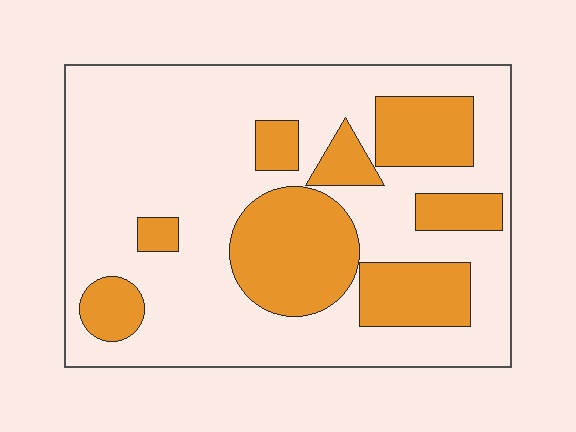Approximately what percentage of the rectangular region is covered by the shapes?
Approximately 30%.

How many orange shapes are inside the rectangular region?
8.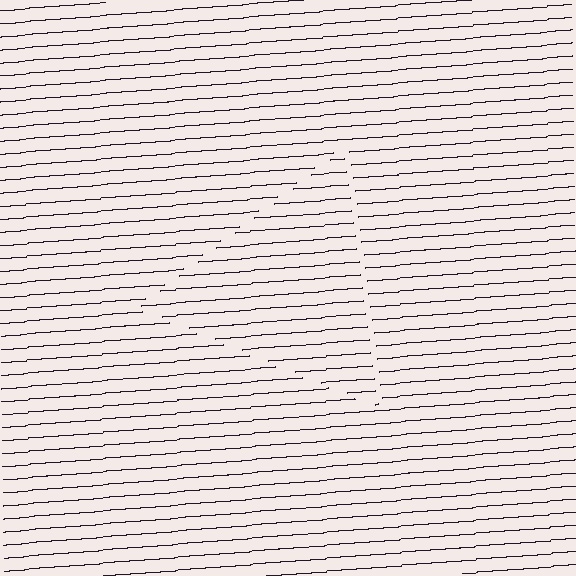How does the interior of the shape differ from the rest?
The interior of the shape contains the same grating, shifted by half a period — the contour is defined by the phase discontinuity where line-ends from the inner and outer gratings abut.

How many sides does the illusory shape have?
3 sides — the line-ends trace a triangle.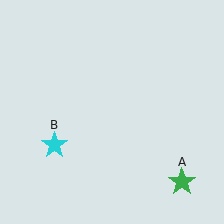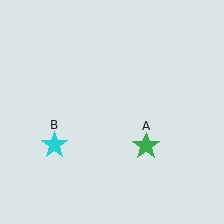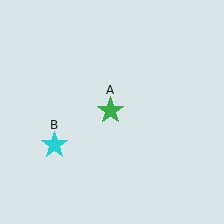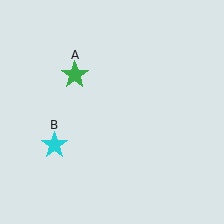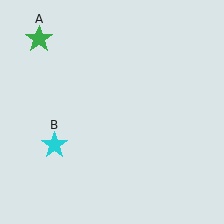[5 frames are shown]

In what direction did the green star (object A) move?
The green star (object A) moved up and to the left.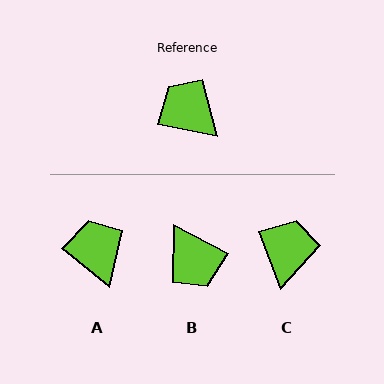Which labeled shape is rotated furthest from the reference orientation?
B, about 164 degrees away.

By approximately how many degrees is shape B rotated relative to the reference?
Approximately 164 degrees counter-clockwise.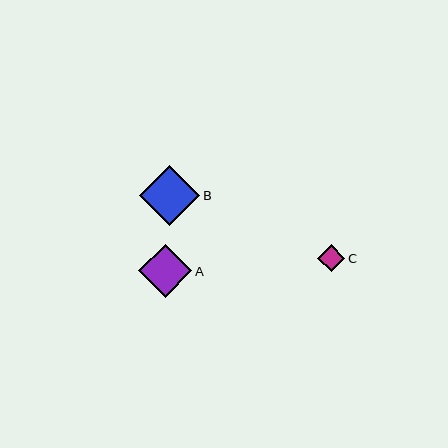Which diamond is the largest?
Diamond B is the largest with a size of approximately 60 pixels.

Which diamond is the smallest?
Diamond C is the smallest with a size of approximately 27 pixels.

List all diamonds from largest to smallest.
From largest to smallest: B, A, C.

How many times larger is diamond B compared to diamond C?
Diamond B is approximately 2.2 times the size of diamond C.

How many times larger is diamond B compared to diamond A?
Diamond B is approximately 1.1 times the size of diamond A.